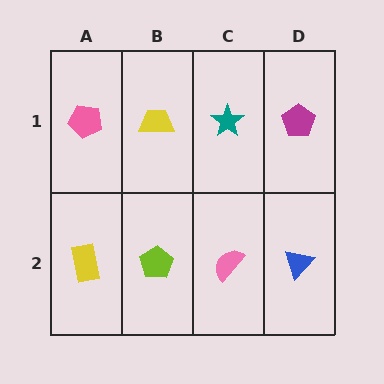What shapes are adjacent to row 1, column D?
A blue triangle (row 2, column D), a teal star (row 1, column C).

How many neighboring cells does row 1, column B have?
3.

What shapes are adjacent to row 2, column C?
A teal star (row 1, column C), a lime pentagon (row 2, column B), a blue triangle (row 2, column D).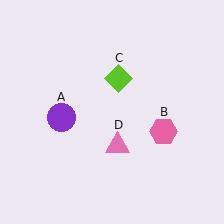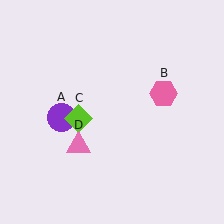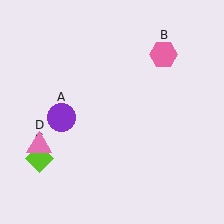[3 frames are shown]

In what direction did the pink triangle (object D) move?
The pink triangle (object D) moved left.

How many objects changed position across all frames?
3 objects changed position: pink hexagon (object B), lime diamond (object C), pink triangle (object D).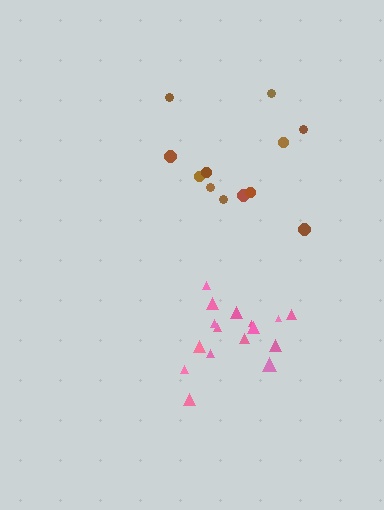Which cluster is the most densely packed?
Pink.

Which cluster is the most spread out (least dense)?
Brown.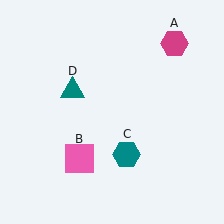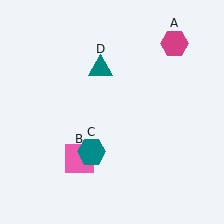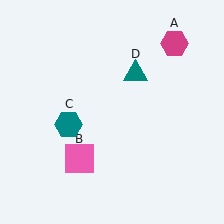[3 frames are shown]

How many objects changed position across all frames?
2 objects changed position: teal hexagon (object C), teal triangle (object D).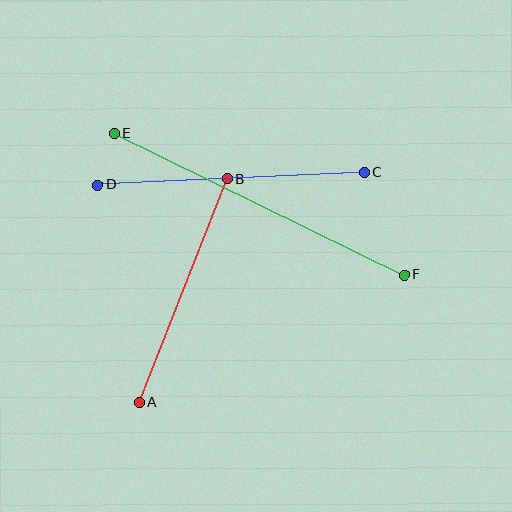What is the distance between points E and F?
The distance is approximately 323 pixels.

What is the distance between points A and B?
The distance is approximately 240 pixels.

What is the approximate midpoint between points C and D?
The midpoint is at approximately (231, 178) pixels.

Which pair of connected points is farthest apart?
Points E and F are farthest apart.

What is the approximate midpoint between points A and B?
The midpoint is at approximately (183, 291) pixels.